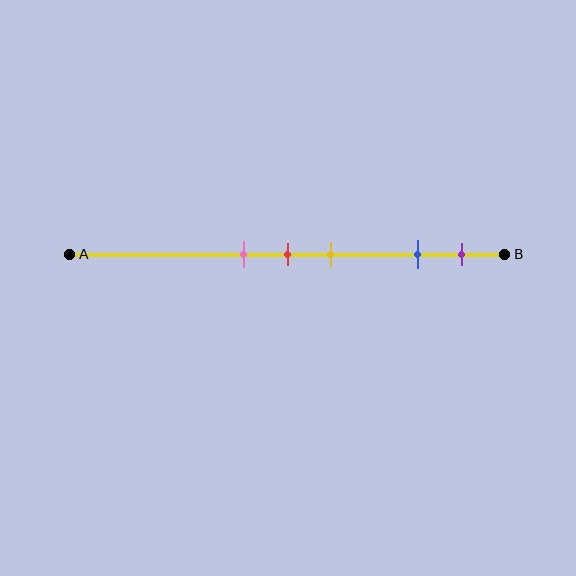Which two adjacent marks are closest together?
The pink and red marks are the closest adjacent pair.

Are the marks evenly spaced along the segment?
No, the marks are not evenly spaced.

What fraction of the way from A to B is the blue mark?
The blue mark is approximately 80% (0.8) of the way from A to B.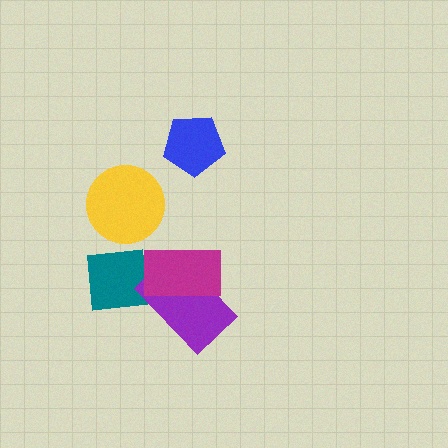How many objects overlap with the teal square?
2 objects overlap with the teal square.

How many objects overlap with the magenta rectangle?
2 objects overlap with the magenta rectangle.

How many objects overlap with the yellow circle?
0 objects overlap with the yellow circle.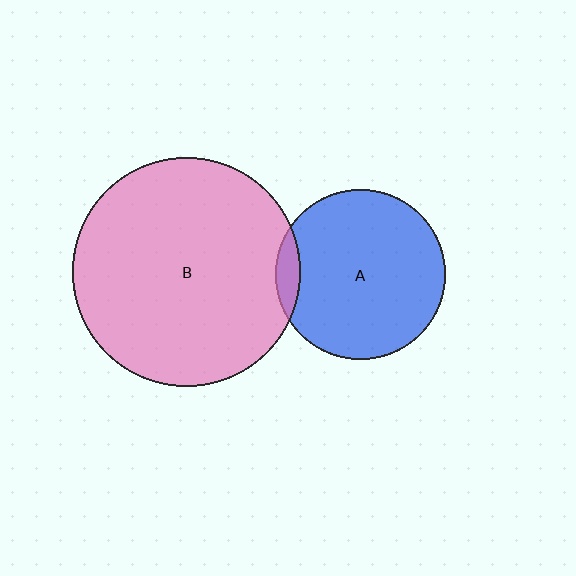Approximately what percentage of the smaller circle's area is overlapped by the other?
Approximately 5%.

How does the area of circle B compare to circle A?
Approximately 1.8 times.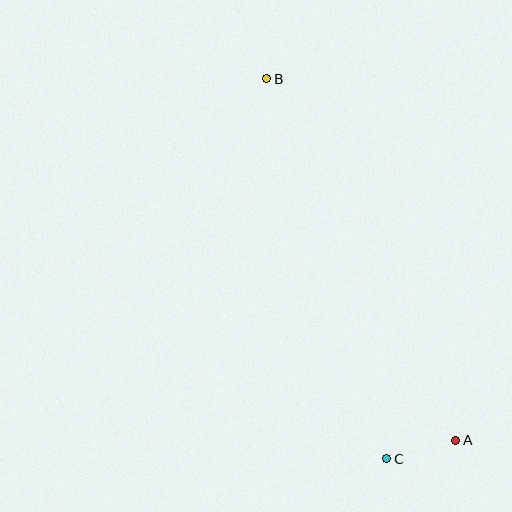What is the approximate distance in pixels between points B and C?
The distance between B and C is approximately 398 pixels.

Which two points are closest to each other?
Points A and C are closest to each other.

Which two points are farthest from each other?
Points A and B are farthest from each other.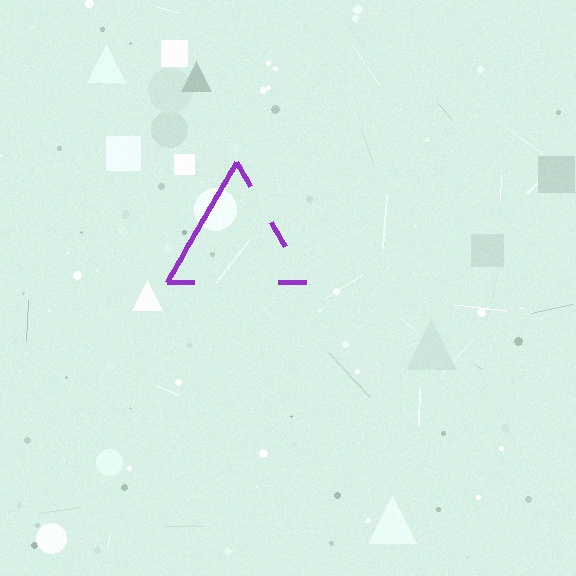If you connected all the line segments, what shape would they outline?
They would outline a triangle.